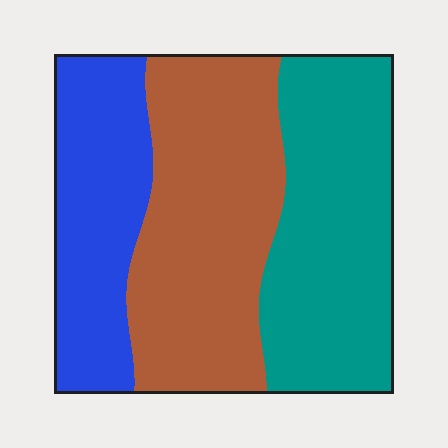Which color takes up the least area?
Blue, at roughly 25%.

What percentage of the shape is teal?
Teal covers about 35% of the shape.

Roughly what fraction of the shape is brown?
Brown covers roughly 40% of the shape.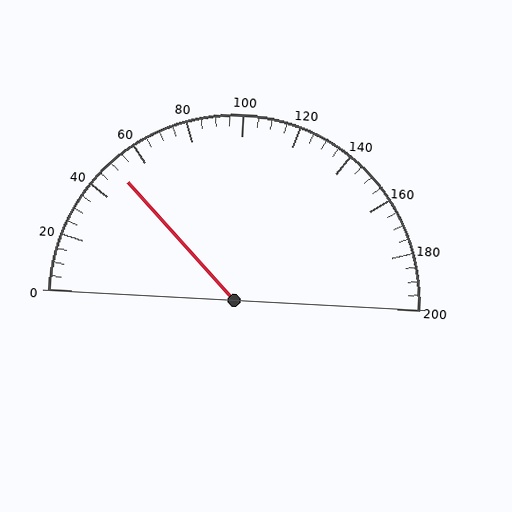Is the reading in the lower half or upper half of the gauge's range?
The reading is in the lower half of the range (0 to 200).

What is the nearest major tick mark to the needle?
The nearest major tick mark is 40.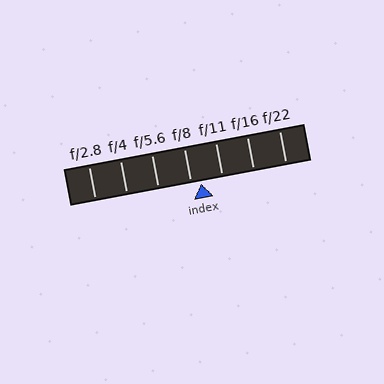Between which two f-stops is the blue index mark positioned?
The index mark is between f/8 and f/11.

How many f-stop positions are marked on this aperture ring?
There are 7 f-stop positions marked.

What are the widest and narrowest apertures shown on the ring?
The widest aperture shown is f/2.8 and the narrowest is f/22.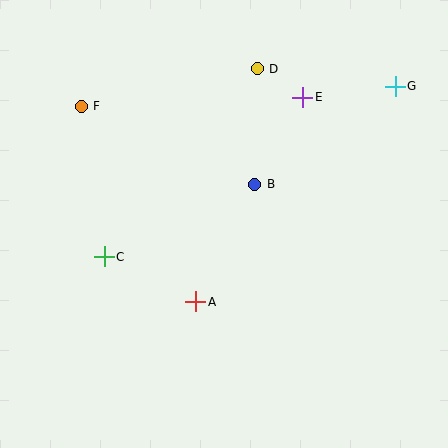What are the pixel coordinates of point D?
Point D is at (257, 69).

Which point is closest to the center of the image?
Point B at (255, 184) is closest to the center.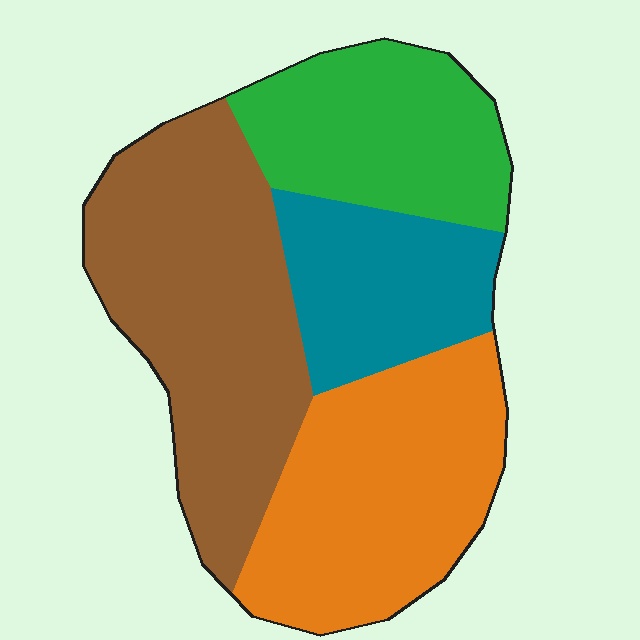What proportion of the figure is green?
Green takes up about one fifth (1/5) of the figure.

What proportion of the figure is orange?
Orange takes up between a sixth and a third of the figure.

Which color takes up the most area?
Brown, at roughly 35%.